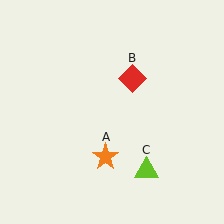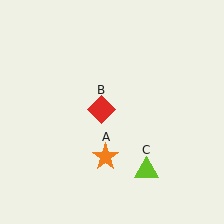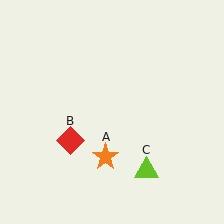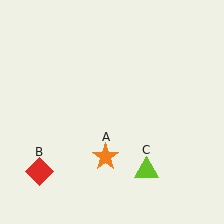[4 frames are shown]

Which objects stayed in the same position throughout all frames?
Orange star (object A) and lime triangle (object C) remained stationary.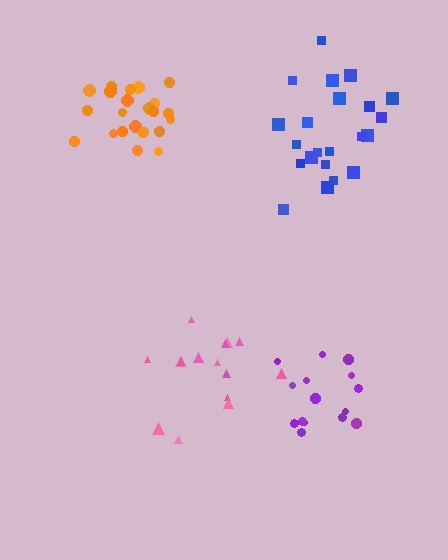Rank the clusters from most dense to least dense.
orange, purple, blue, pink.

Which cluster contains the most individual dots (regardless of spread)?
Orange (23).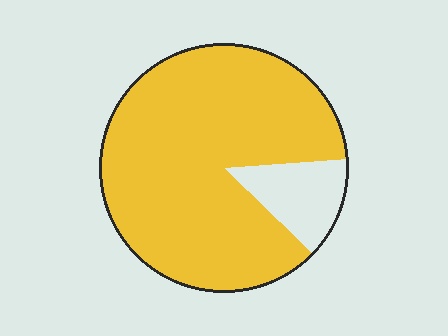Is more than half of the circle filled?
Yes.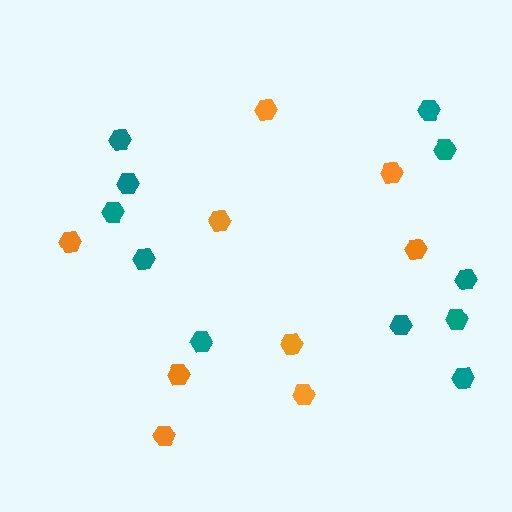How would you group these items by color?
There are 2 groups: one group of orange hexagons (9) and one group of teal hexagons (11).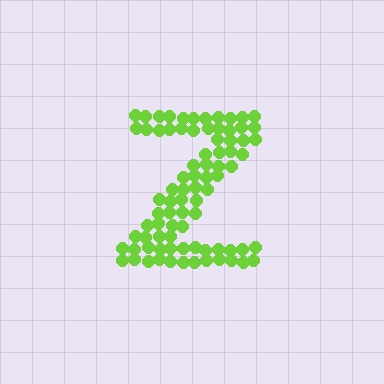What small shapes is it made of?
It is made of small circles.